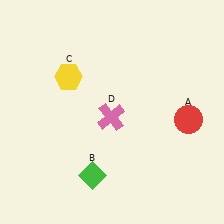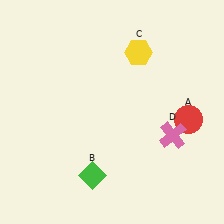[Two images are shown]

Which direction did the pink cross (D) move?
The pink cross (D) moved right.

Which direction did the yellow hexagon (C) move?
The yellow hexagon (C) moved right.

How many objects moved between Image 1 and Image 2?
2 objects moved between the two images.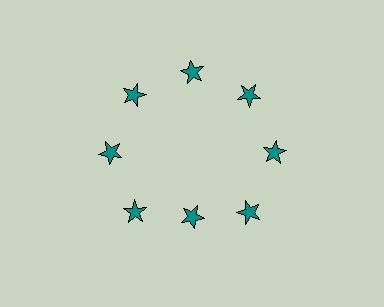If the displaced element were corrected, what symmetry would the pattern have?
It would have 8-fold rotational symmetry — the pattern would map onto itself every 45 degrees.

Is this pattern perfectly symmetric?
No. The 8 teal stars are arranged in a ring, but one element near the 6 o'clock position is pulled inward toward the center, breaking the 8-fold rotational symmetry.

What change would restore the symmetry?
The symmetry would be restored by moving it outward, back onto the ring so that all 8 stars sit at equal angles and equal distance from the center.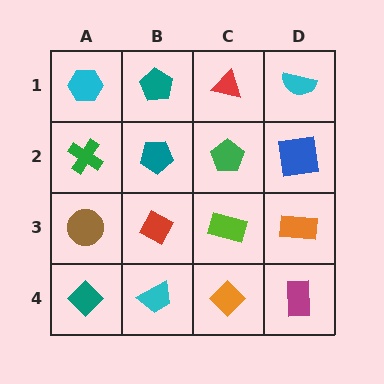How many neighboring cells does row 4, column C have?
3.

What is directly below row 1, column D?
A blue square.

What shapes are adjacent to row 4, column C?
A lime rectangle (row 3, column C), a cyan trapezoid (row 4, column B), a magenta rectangle (row 4, column D).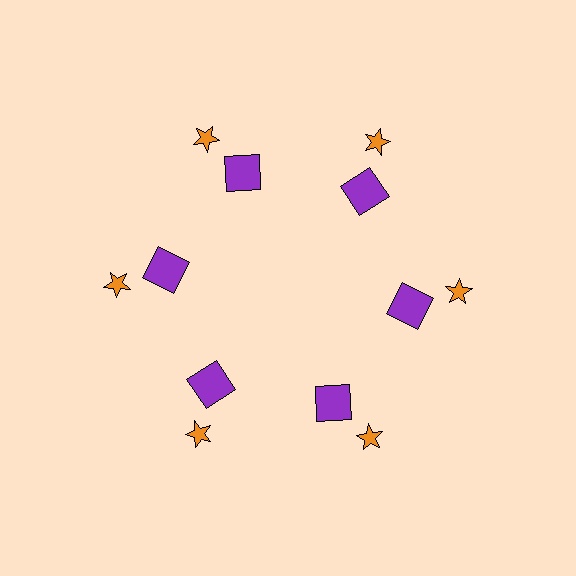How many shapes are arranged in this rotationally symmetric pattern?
There are 12 shapes, arranged in 6 groups of 2.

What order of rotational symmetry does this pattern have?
This pattern has 6-fold rotational symmetry.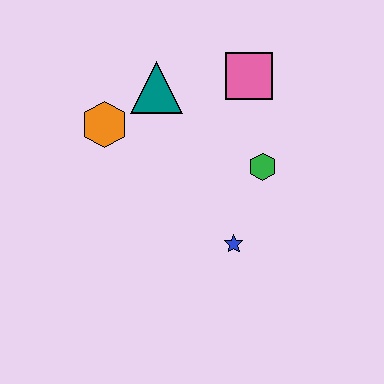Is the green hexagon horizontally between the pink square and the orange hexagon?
No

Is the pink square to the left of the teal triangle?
No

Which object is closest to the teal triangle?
The orange hexagon is closest to the teal triangle.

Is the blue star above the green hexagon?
No